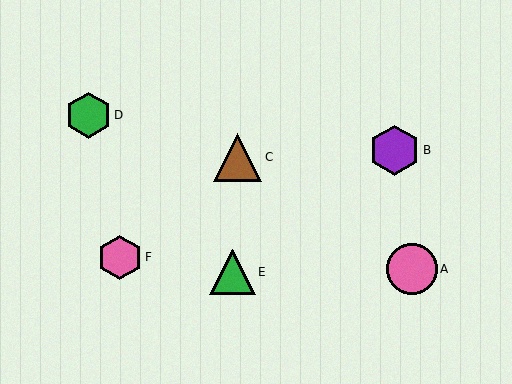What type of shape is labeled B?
Shape B is a purple hexagon.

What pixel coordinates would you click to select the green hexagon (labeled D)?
Click at (89, 115) to select the green hexagon D.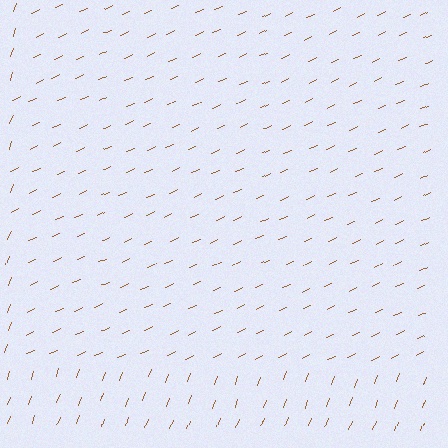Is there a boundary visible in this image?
Yes, there is a texture boundary formed by a change in line orientation.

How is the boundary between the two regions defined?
The boundary is defined purely by a change in line orientation (approximately 45 degrees difference). All lines are the same color and thickness.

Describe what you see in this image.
The image is filled with small brown line segments. A rectangle region in the image has lines oriented differently from the surrounding lines, creating a visible texture boundary.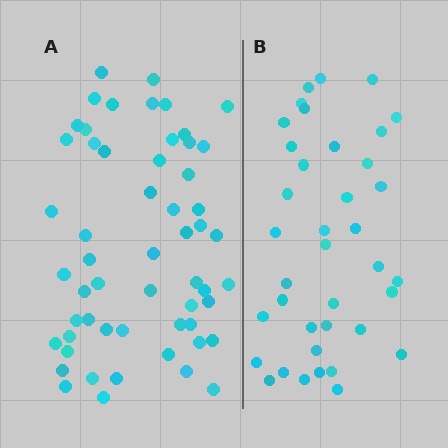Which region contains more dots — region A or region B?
Region A (the left region) has more dots.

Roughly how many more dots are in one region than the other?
Region A has approximately 20 more dots than region B.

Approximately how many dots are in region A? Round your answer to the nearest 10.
About 60 dots. (The exact count is 56, which rounds to 60.)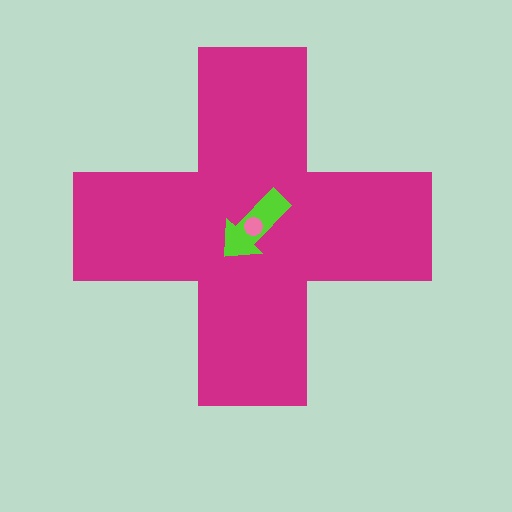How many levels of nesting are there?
3.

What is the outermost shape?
The magenta cross.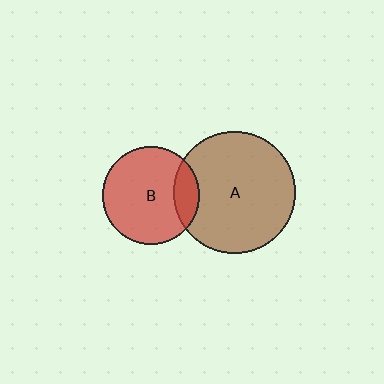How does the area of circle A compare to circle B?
Approximately 1.6 times.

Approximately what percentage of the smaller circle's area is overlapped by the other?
Approximately 15%.